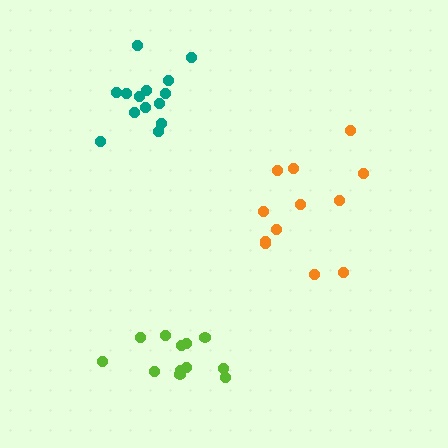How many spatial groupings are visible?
There are 3 spatial groupings.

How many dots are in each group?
Group 1: 12 dots, Group 2: 14 dots, Group 3: 12 dots (38 total).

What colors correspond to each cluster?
The clusters are colored: orange, teal, lime.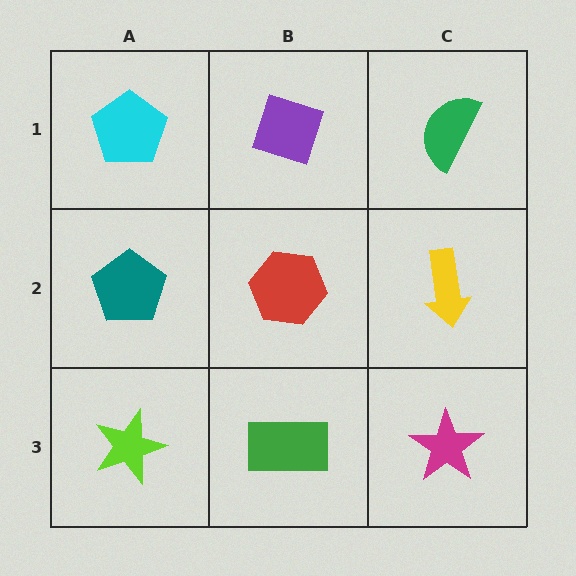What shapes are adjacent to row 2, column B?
A purple diamond (row 1, column B), a green rectangle (row 3, column B), a teal pentagon (row 2, column A), a yellow arrow (row 2, column C).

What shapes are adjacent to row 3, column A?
A teal pentagon (row 2, column A), a green rectangle (row 3, column B).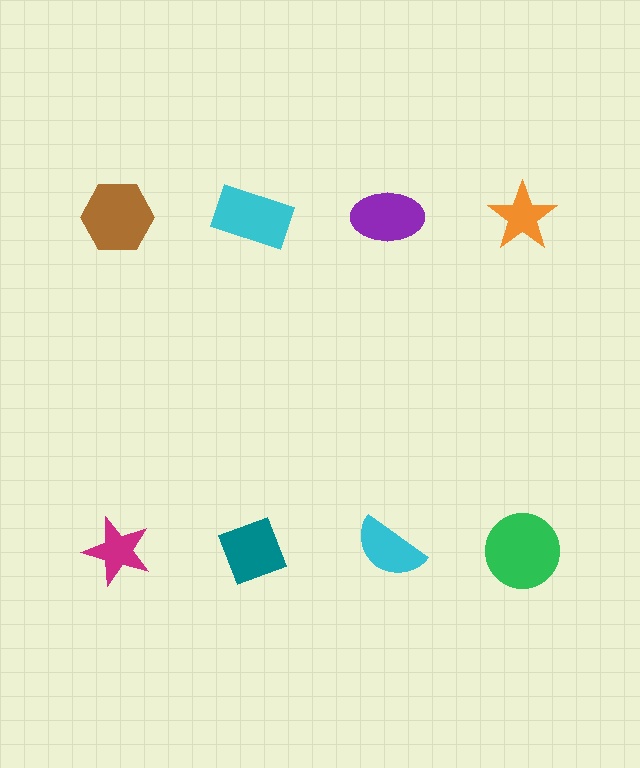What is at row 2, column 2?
A teal diamond.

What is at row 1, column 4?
An orange star.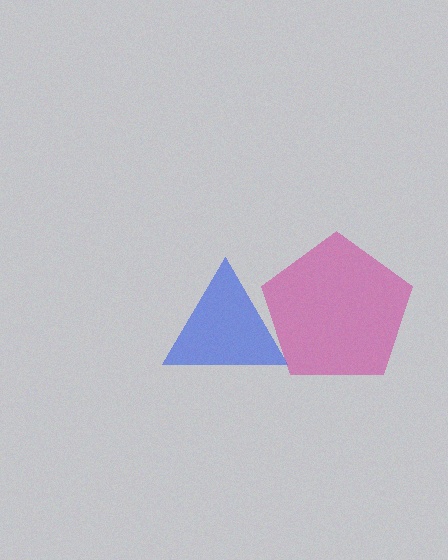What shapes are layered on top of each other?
The layered shapes are: a magenta pentagon, a blue triangle.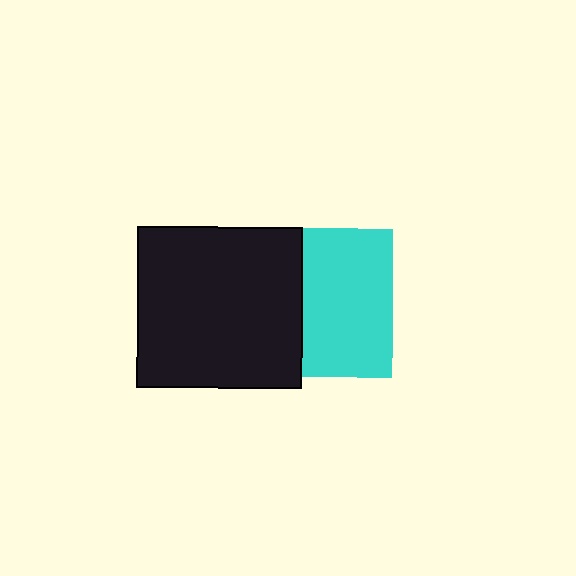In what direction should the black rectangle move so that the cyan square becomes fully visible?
The black rectangle should move left. That is the shortest direction to clear the overlap and leave the cyan square fully visible.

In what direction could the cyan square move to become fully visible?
The cyan square could move right. That would shift it out from behind the black rectangle entirely.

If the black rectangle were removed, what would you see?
You would see the complete cyan square.